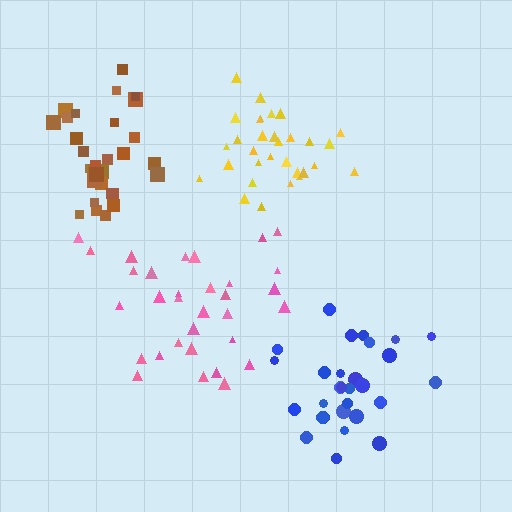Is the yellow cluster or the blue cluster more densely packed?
Yellow.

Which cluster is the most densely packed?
Brown.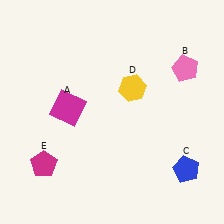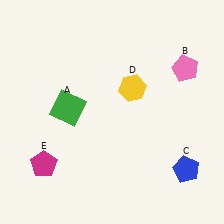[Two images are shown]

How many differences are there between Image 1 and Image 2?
There is 1 difference between the two images.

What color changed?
The square (A) changed from magenta in Image 1 to green in Image 2.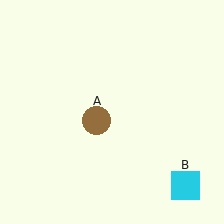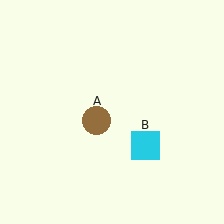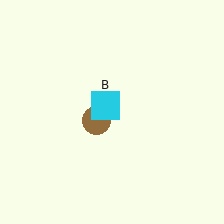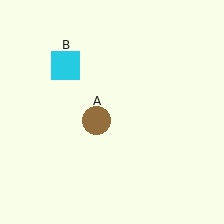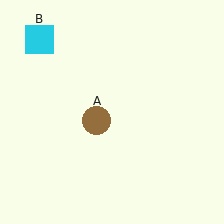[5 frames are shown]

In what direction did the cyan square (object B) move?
The cyan square (object B) moved up and to the left.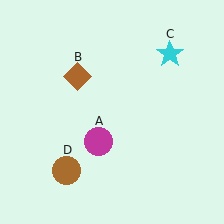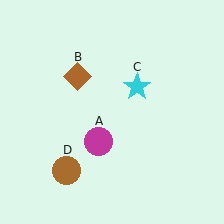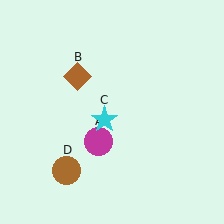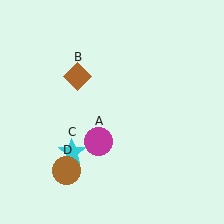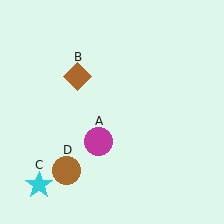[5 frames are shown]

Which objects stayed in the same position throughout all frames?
Magenta circle (object A) and brown diamond (object B) and brown circle (object D) remained stationary.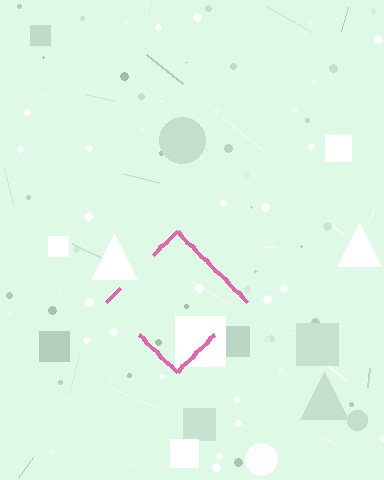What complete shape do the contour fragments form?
The contour fragments form a diamond.